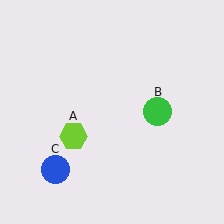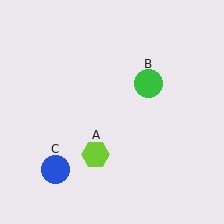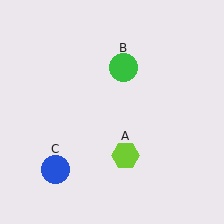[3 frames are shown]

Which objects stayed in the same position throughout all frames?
Blue circle (object C) remained stationary.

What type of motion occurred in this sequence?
The lime hexagon (object A), green circle (object B) rotated counterclockwise around the center of the scene.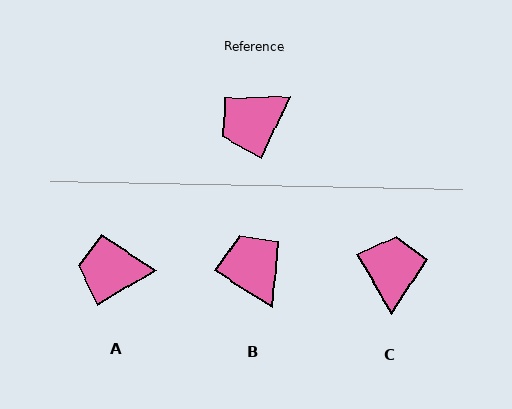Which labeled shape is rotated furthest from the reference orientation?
C, about 125 degrees away.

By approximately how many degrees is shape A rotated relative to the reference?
Approximately 35 degrees clockwise.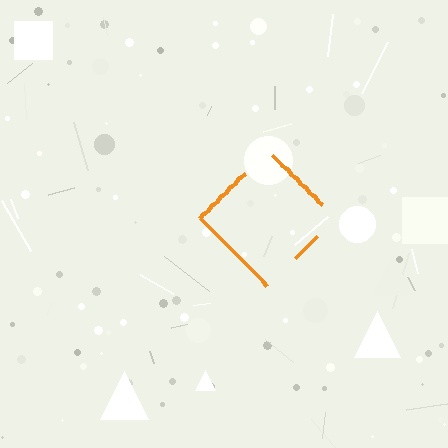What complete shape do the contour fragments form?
The contour fragments form a diamond.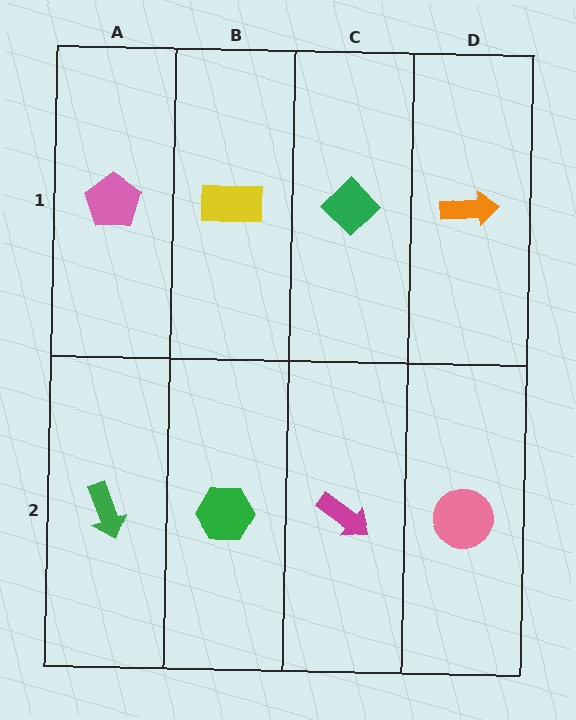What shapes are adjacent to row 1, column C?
A magenta arrow (row 2, column C), a yellow rectangle (row 1, column B), an orange arrow (row 1, column D).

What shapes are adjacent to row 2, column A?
A pink pentagon (row 1, column A), a green hexagon (row 2, column B).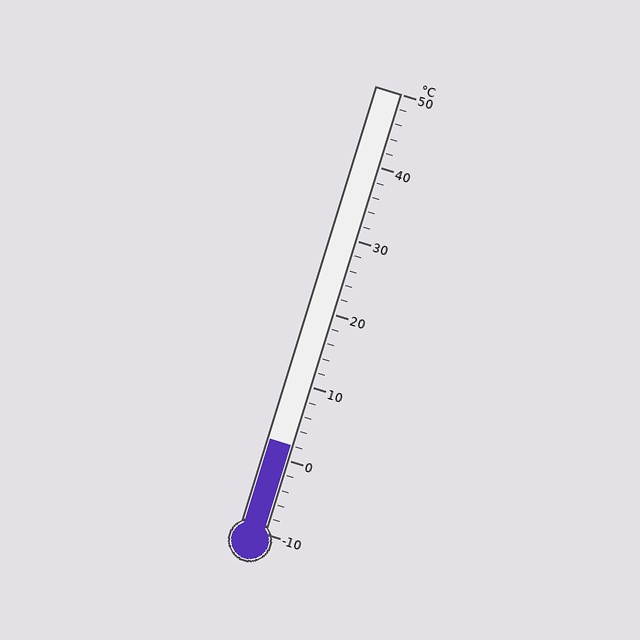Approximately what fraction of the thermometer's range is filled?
The thermometer is filled to approximately 20% of its range.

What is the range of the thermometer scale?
The thermometer scale ranges from -10°C to 50°C.